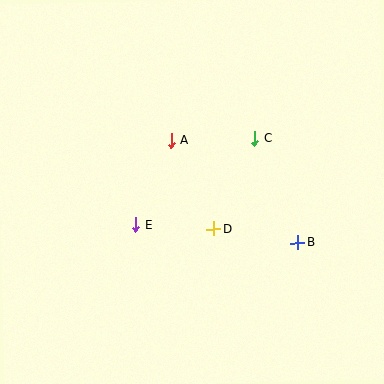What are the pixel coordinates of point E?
Point E is at (136, 225).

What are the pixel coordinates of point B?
Point B is at (298, 243).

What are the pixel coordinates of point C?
Point C is at (254, 139).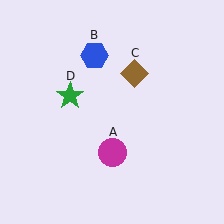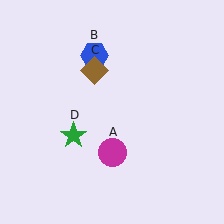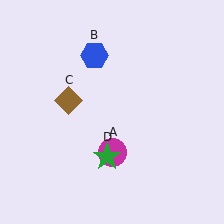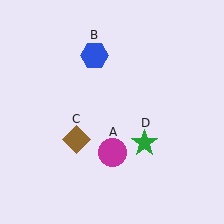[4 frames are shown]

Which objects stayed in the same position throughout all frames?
Magenta circle (object A) and blue hexagon (object B) remained stationary.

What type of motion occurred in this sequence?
The brown diamond (object C), green star (object D) rotated counterclockwise around the center of the scene.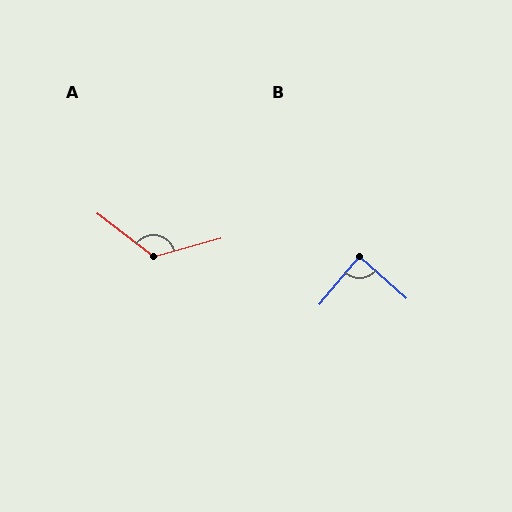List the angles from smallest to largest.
B (88°), A (127°).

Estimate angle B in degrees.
Approximately 88 degrees.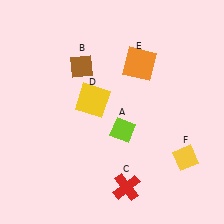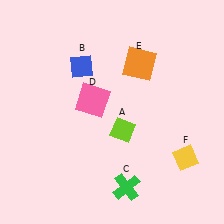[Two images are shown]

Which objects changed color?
B changed from brown to blue. C changed from red to green. D changed from yellow to pink.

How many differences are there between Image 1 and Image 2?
There are 3 differences between the two images.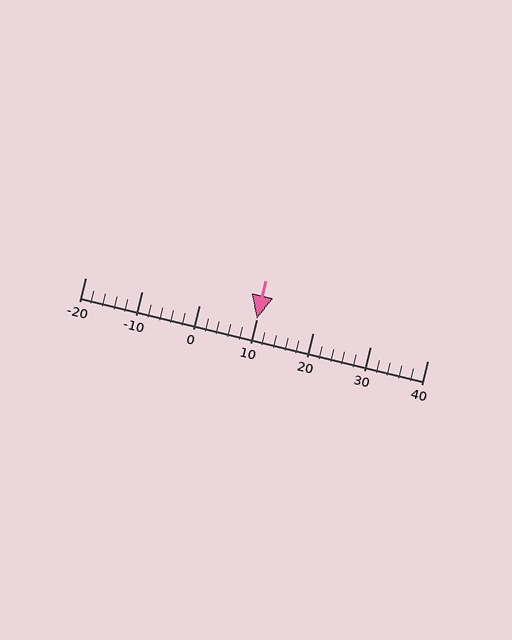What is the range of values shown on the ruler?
The ruler shows values from -20 to 40.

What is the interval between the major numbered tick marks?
The major tick marks are spaced 10 units apart.